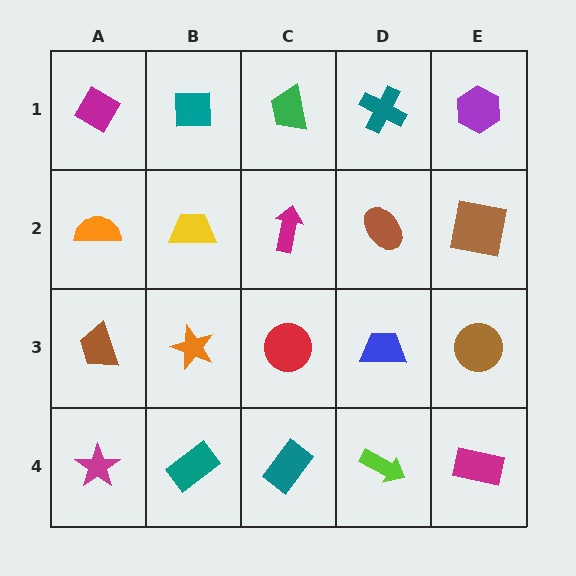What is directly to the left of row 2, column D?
A magenta arrow.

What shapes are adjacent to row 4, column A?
A brown trapezoid (row 3, column A), a teal rectangle (row 4, column B).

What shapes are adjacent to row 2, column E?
A purple hexagon (row 1, column E), a brown circle (row 3, column E), a brown ellipse (row 2, column D).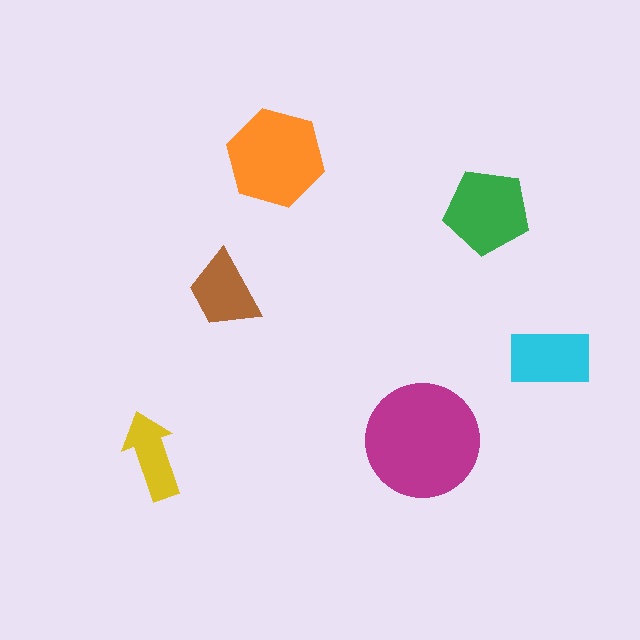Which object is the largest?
The magenta circle.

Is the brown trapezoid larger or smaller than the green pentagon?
Smaller.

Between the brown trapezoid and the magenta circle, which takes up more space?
The magenta circle.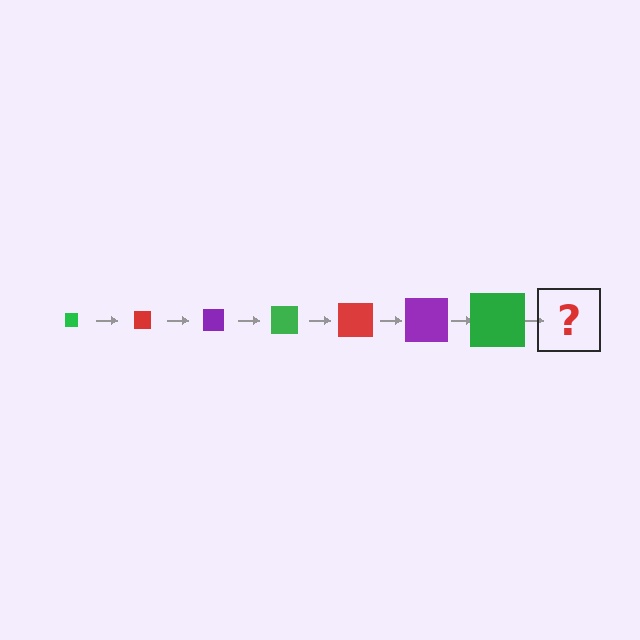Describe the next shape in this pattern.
It should be a red square, larger than the previous one.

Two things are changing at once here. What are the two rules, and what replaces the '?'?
The two rules are that the square grows larger each step and the color cycles through green, red, and purple. The '?' should be a red square, larger than the previous one.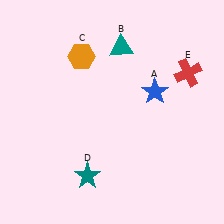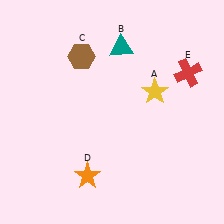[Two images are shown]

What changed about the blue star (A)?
In Image 1, A is blue. In Image 2, it changed to yellow.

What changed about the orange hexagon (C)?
In Image 1, C is orange. In Image 2, it changed to brown.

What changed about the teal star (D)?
In Image 1, D is teal. In Image 2, it changed to orange.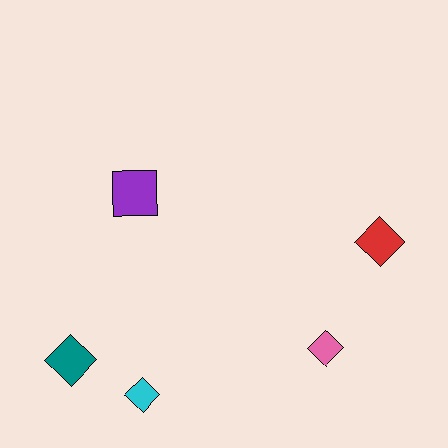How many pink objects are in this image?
There is 1 pink object.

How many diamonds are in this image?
There are 4 diamonds.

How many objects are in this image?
There are 5 objects.